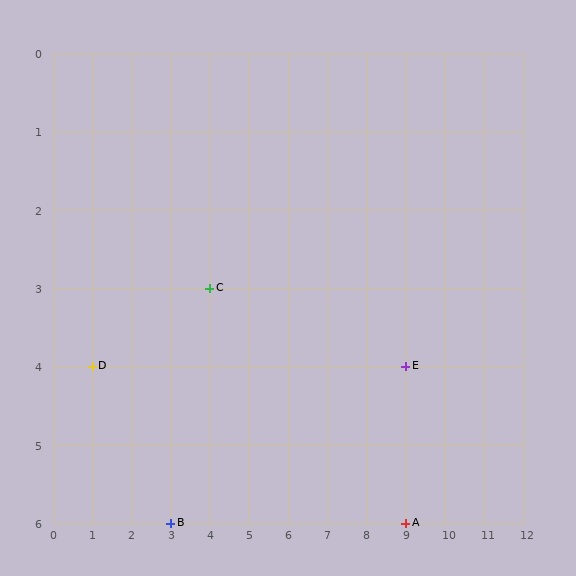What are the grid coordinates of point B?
Point B is at grid coordinates (3, 6).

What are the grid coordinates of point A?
Point A is at grid coordinates (9, 6).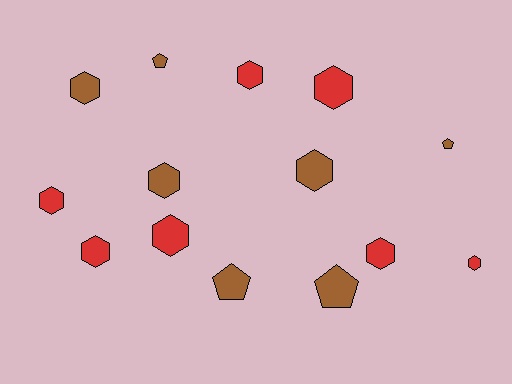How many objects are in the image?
There are 14 objects.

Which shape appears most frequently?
Hexagon, with 10 objects.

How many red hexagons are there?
There are 7 red hexagons.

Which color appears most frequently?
Brown, with 7 objects.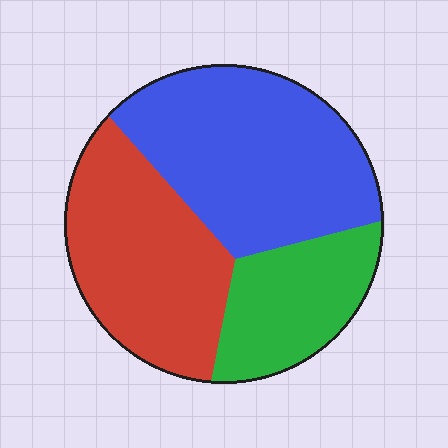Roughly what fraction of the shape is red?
Red takes up about one third (1/3) of the shape.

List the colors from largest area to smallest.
From largest to smallest: blue, red, green.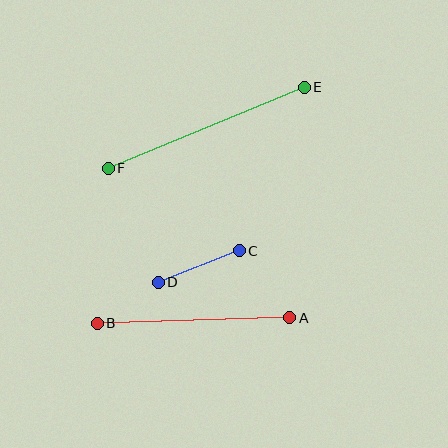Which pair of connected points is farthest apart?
Points E and F are farthest apart.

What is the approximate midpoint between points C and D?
The midpoint is at approximately (199, 266) pixels.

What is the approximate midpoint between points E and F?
The midpoint is at approximately (206, 128) pixels.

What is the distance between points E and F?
The distance is approximately 212 pixels.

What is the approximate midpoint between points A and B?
The midpoint is at approximately (194, 321) pixels.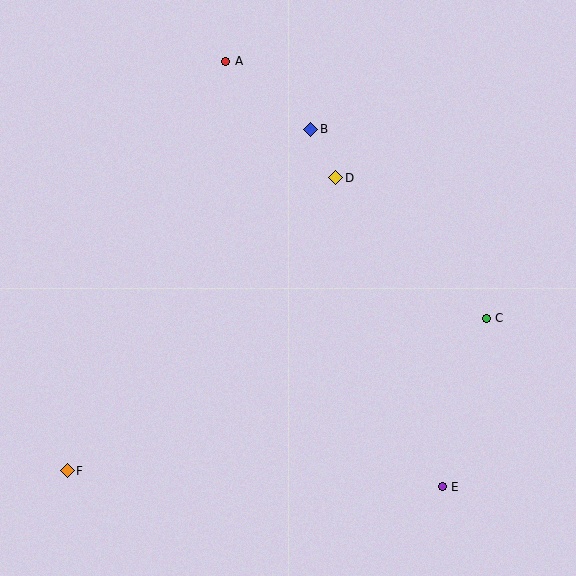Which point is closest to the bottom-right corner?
Point E is closest to the bottom-right corner.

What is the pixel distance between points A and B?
The distance between A and B is 109 pixels.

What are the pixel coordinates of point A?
Point A is at (226, 61).